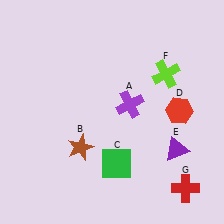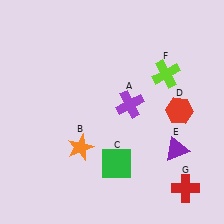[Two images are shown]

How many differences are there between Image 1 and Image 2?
There is 1 difference between the two images.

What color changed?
The star (B) changed from brown in Image 1 to orange in Image 2.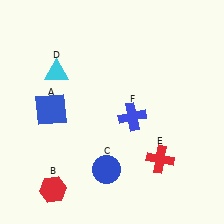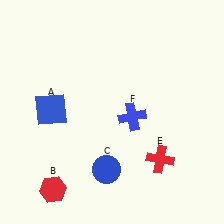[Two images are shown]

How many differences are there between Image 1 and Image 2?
There is 1 difference between the two images.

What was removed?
The cyan triangle (D) was removed in Image 2.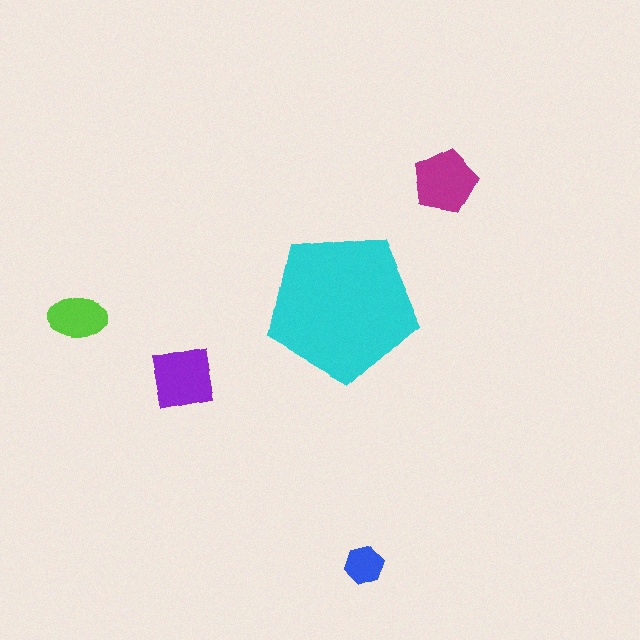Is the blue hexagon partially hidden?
No, the blue hexagon is fully visible.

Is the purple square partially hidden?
No, the purple square is fully visible.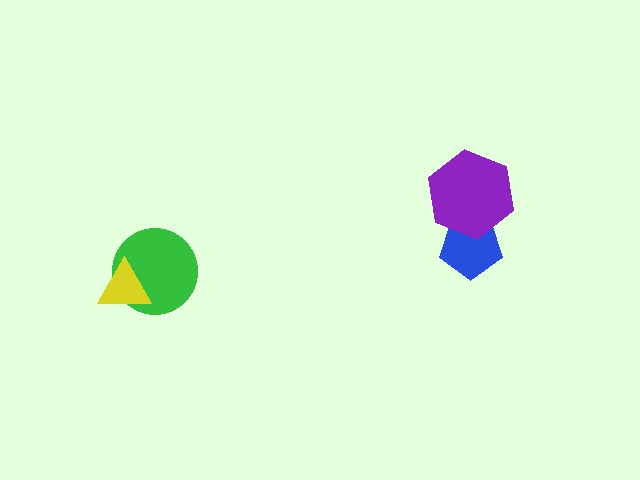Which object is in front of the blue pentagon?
The purple hexagon is in front of the blue pentagon.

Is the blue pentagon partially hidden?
Yes, it is partially covered by another shape.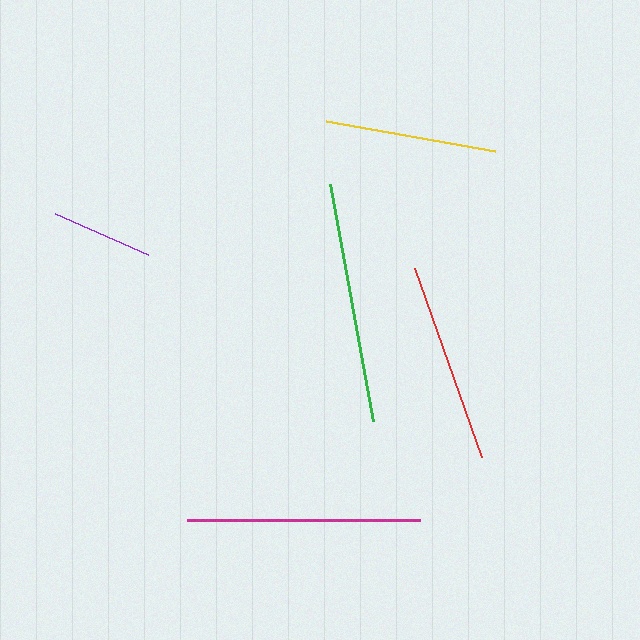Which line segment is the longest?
The green line is the longest at approximately 240 pixels.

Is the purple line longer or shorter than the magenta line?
The magenta line is longer than the purple line.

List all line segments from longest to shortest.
From longest to shortest: green, magenta, red, yellow, purple.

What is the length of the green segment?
The green segment is approximately 240 pixels long.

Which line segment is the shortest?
The purple line is the shortest at approximately 102 pixels.